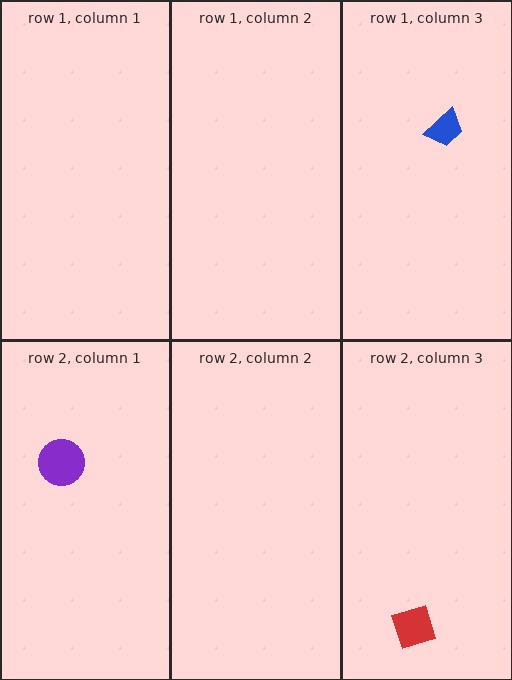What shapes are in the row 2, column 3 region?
The red diamond.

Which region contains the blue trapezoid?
The row 1, column 3 region.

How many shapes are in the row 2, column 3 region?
1.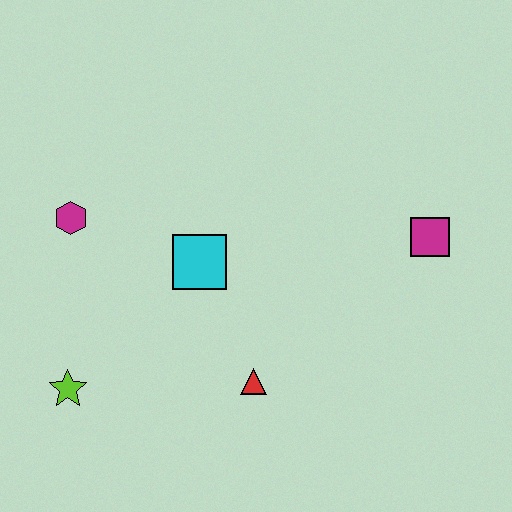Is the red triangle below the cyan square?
Yes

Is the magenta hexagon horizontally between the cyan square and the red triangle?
No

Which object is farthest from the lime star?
The magenta square is farthest from the lime star.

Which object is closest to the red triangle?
The cyan square is closest to the red triangle.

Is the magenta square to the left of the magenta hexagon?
No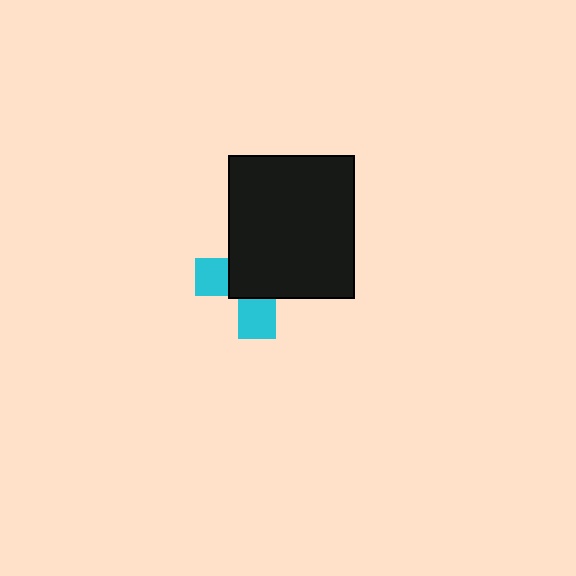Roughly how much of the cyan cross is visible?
A small part of it is visible (roughly 34%).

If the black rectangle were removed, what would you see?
You would see the complete cyan cross.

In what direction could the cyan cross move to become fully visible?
The cyan cross could move toward the lower-left. That would shift it out from behind the black rectangle entirely.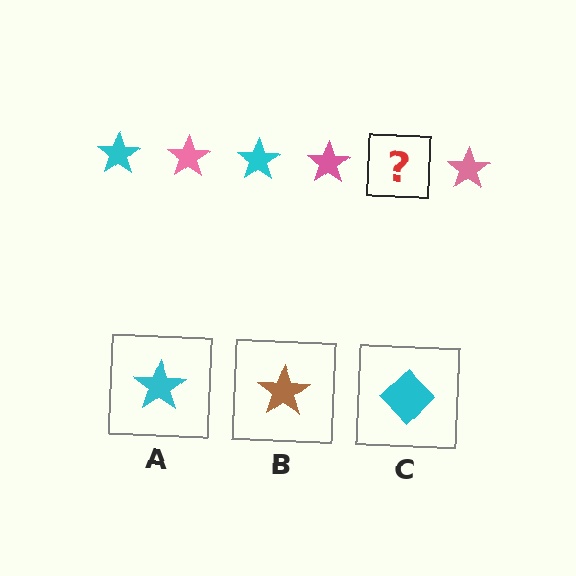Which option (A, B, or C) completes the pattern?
A.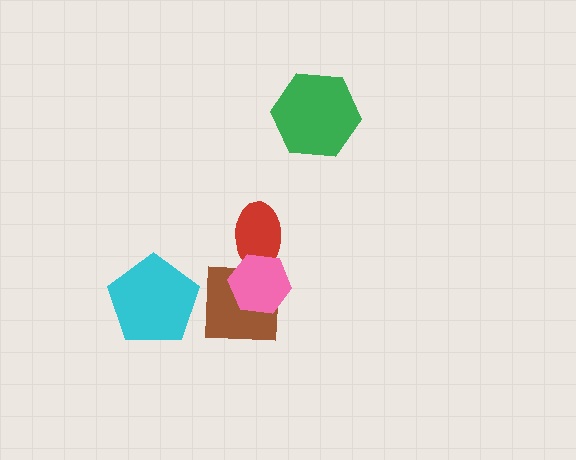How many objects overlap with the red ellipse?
1 object overlaps with the red ellipse.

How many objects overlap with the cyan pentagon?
0 objects overlap with the cyan pentagon.